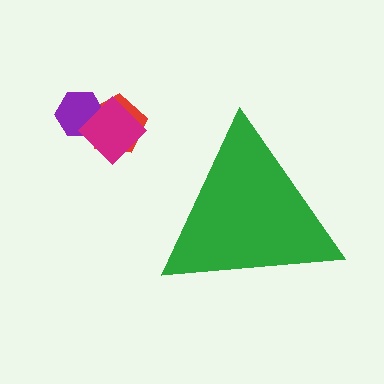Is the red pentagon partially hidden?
No, the red pentagon is fully visible.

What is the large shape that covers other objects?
A green triangle.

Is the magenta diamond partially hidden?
No, the magenta diamond is fully visible.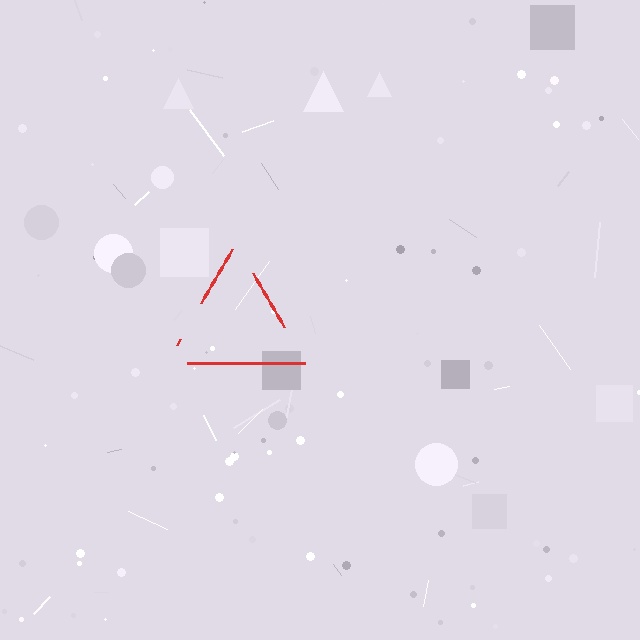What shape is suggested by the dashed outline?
The dashed outline suggests a triangle.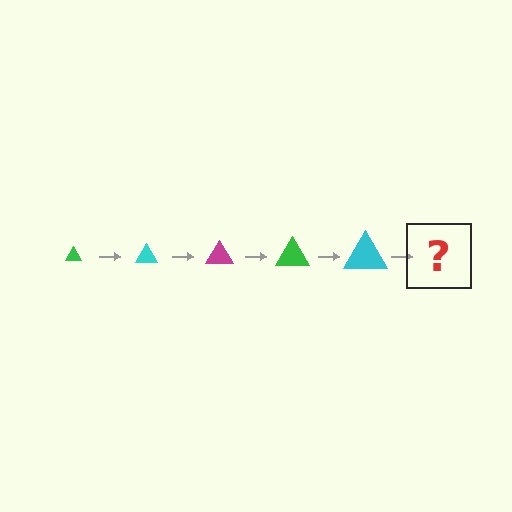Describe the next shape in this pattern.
It should be a magenta triangle, larger than the previous one.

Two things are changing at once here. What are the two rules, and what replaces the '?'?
The two rules are that the triangle grows larger each step and the color cycles through green, cyan, and magenta. The '?' should be a magenta triangle, larger than the previous one.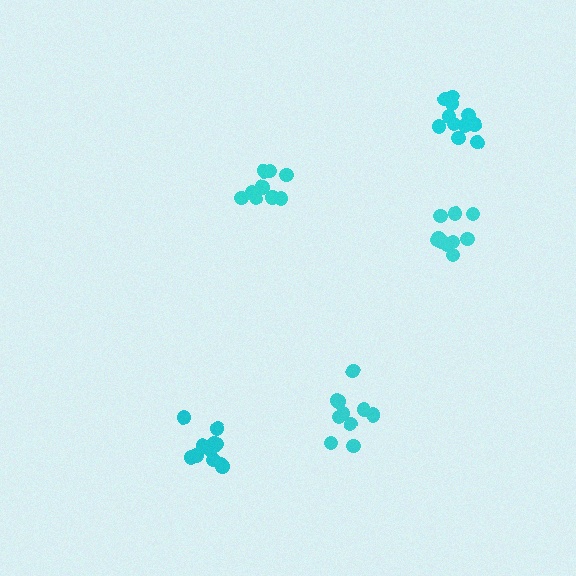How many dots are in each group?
Group 1: 13 dots, Group 2: 9 dots, Group 3: 11 dots, Group 4: 11 dots, Group 5: 11 dots (55 total).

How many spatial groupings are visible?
There are 5 spatial groupings.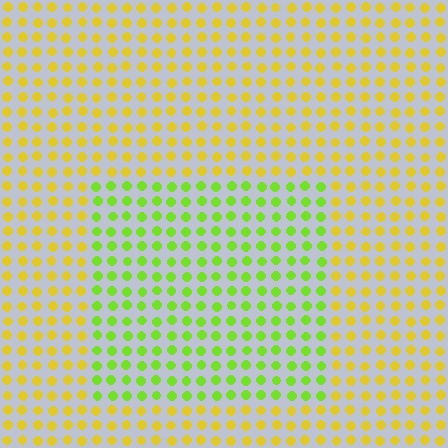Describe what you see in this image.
The image is filled with small yellow elements in a uniform arrangement. A rectangle-shaped region is visible where the elements are tinted to a slightly different hue, forming a subtle color boundary.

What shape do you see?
I see a rectangle.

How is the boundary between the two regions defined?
The boundary is defined purely by a slight shift in hue (about 44 degrees). Spacing, size, and orientation are identical on both sides.